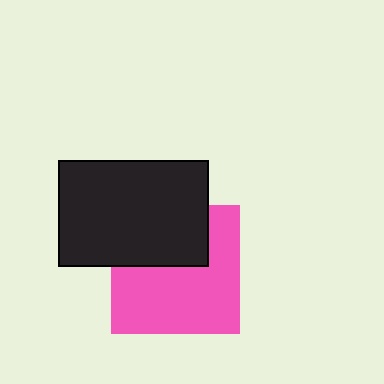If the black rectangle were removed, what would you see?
You would see the complete pink square.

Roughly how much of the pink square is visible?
About half of it is visible (roughly 63%).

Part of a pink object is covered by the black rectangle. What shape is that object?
It is a square.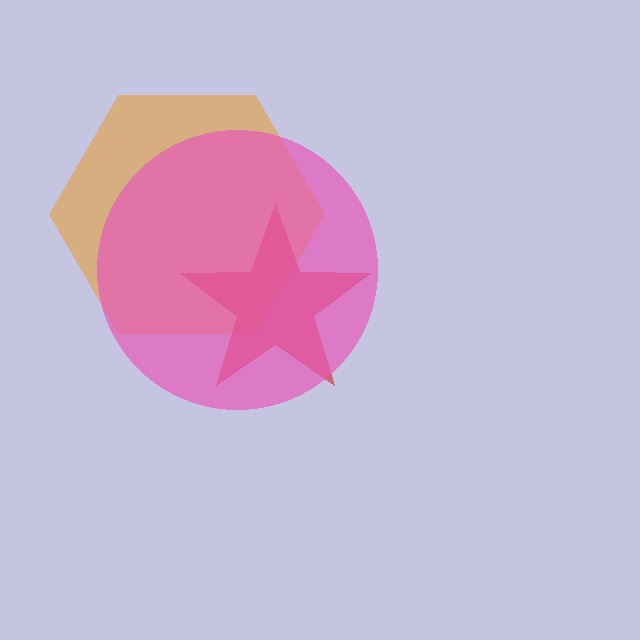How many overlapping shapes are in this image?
There are 3 overlapping shapes in the image.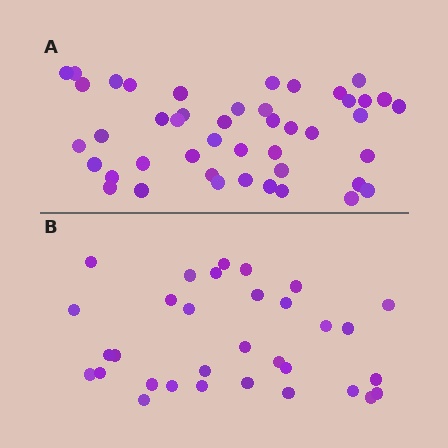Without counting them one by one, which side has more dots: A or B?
Region A (the top region) has more dots.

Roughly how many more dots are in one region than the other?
Region A has approximately 15 more dots than region B.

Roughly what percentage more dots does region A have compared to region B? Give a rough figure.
About 40% more.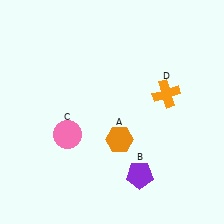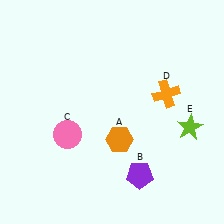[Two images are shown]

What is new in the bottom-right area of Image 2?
A lime star (E) was added in the bottom-right area of Image 2.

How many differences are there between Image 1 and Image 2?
There is 1 difference between the two images.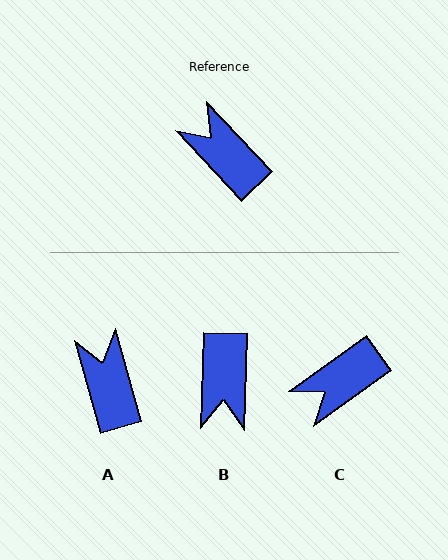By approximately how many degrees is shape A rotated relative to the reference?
Approximately 28 degrees clockwise.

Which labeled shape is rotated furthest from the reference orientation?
B, about 135 degrees away.